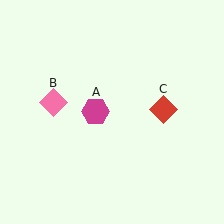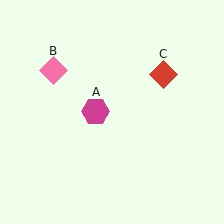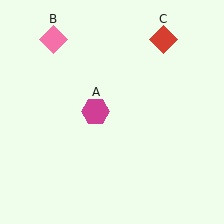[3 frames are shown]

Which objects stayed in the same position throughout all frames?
Magenta hexagon (object A) remained stationary.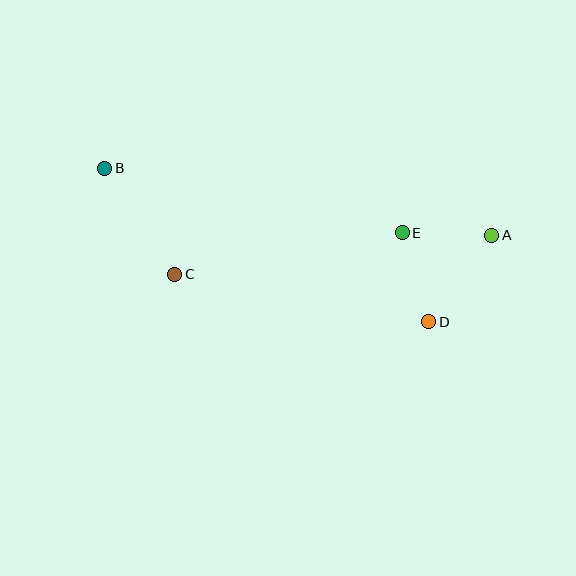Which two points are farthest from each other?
Points A and B are farthest from each other.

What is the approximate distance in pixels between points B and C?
The distance between B and C is approximately 127 pixels.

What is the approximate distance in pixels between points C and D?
The distance between C and D is approximately 258 pixels.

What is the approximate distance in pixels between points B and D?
The distance between B and D is approximately 358 pixels.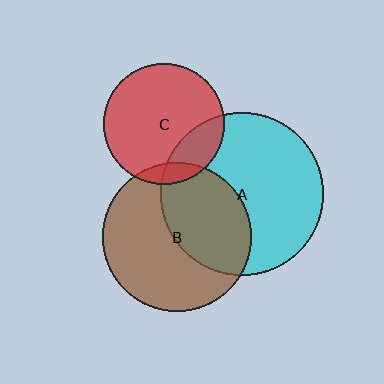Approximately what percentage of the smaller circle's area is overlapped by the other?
Approximately 45%.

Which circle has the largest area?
Circle A (cyan).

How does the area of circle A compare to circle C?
Approximately 1.8 times.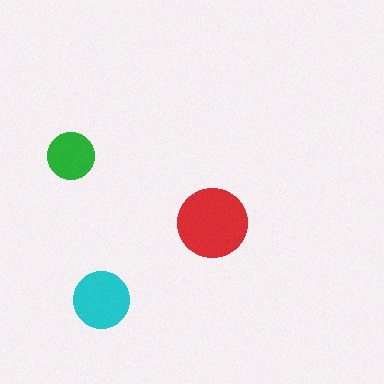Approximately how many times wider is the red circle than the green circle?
About 1.5 times wider.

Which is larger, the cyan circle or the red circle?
The red one.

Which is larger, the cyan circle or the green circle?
The cyan one.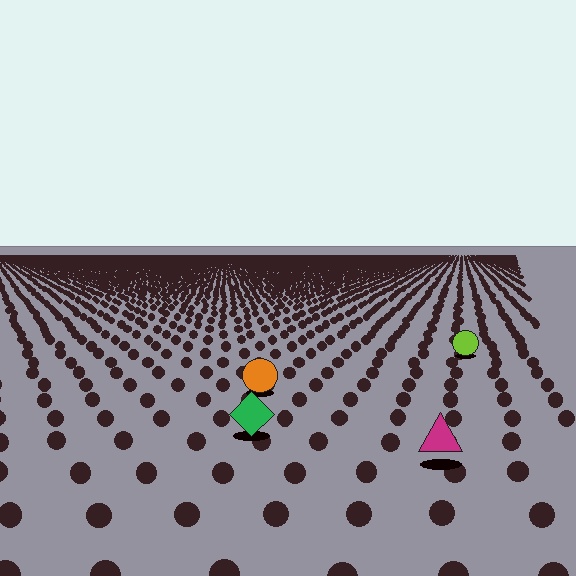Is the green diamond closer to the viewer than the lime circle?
Yes. The green diamond is closer — you can tell from the texture gradient: the ground texture is coarser near it.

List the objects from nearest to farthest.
From nearest to farthest: the magenta triangle, the green diamond, the orange circle, the lime circle.